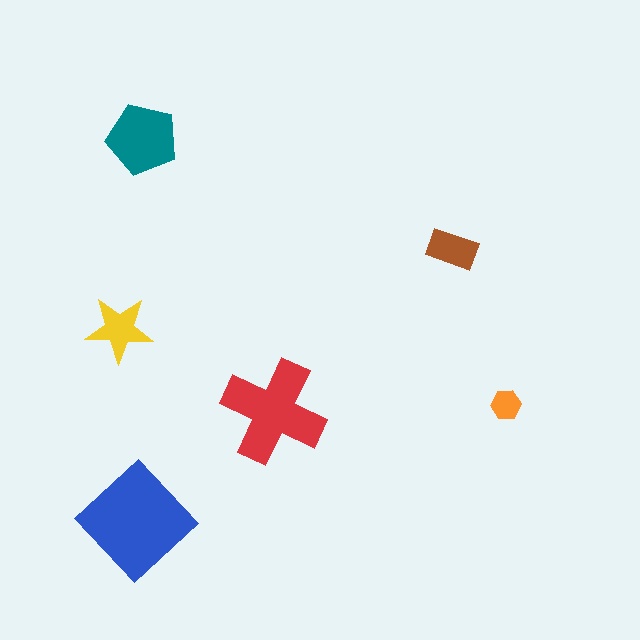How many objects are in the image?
There are 6 objects in the image.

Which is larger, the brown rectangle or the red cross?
The red cross.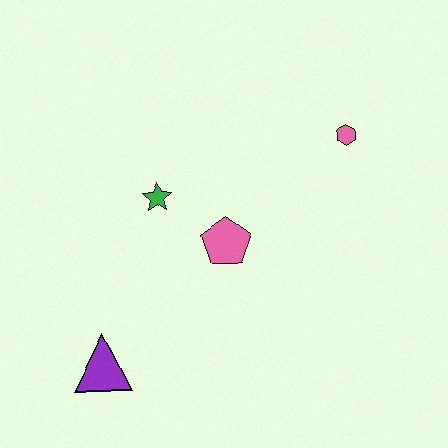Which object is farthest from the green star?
The pink hexagon is farthest from the green star.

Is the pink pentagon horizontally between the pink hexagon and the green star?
Yes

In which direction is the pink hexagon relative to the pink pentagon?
The pink hexagon is to the right of the pink pentagon.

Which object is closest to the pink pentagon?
The green star is closest to the pink pentagon.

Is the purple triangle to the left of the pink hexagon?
Yes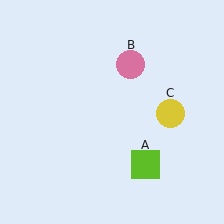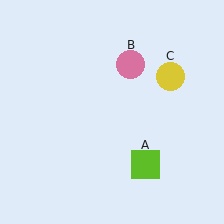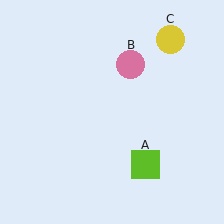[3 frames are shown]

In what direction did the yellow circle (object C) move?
The yellow circle (object C) moved up.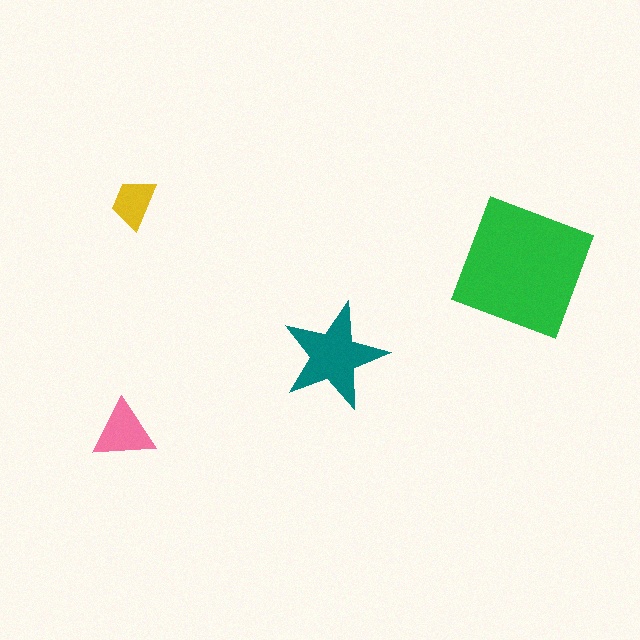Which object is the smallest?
The yellow trapezoid.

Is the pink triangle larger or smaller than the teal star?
Smaller.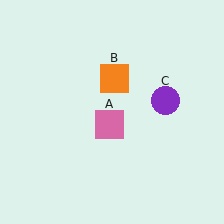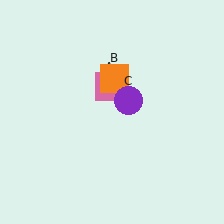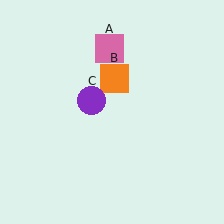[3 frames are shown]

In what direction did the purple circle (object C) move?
The purple circle (object C) moved left.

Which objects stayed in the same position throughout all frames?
Orange square (object B) remained stationary.